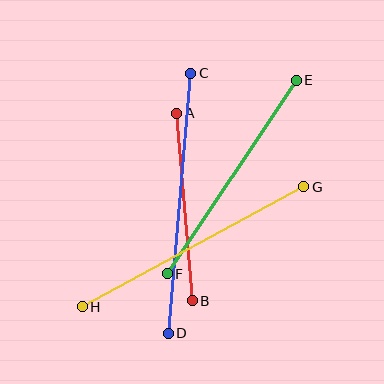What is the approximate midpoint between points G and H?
The midpoint is at approximately (193, 247) pixels.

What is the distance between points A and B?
The distance is approximately 188 pixels.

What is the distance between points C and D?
The distance is approximately 261 pixels.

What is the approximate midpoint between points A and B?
The midpoint is at approximately (184, 207) pixels.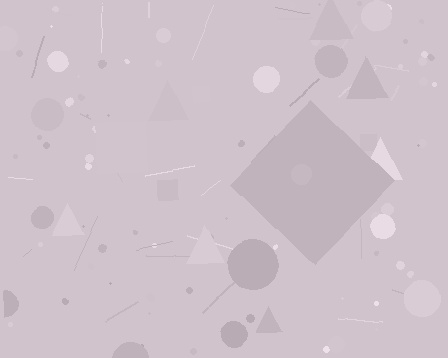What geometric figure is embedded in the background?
A diamond is embedded in the background.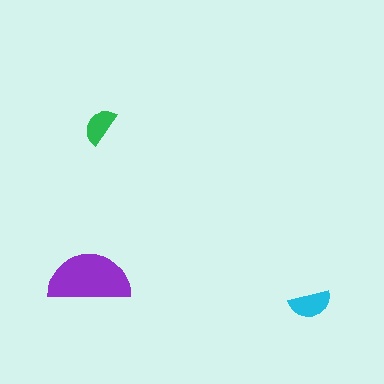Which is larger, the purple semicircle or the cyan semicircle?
The purple one.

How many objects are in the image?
There are 3 objects in the image.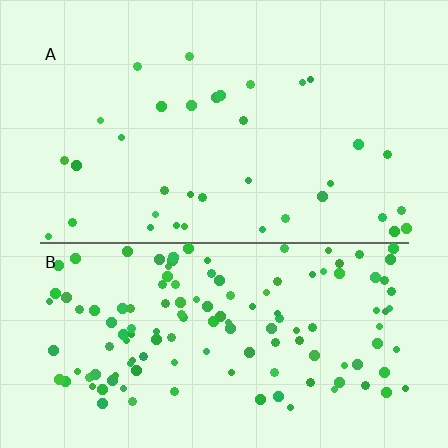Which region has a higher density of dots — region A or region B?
B (the bottom).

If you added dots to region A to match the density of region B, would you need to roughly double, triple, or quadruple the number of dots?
Approximately quadruple.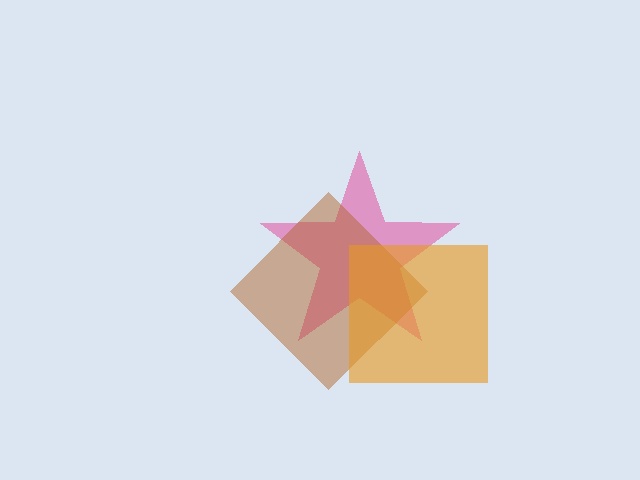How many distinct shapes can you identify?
There are 3 distinct shapes: a pink star, a brown diamond, an orange square.